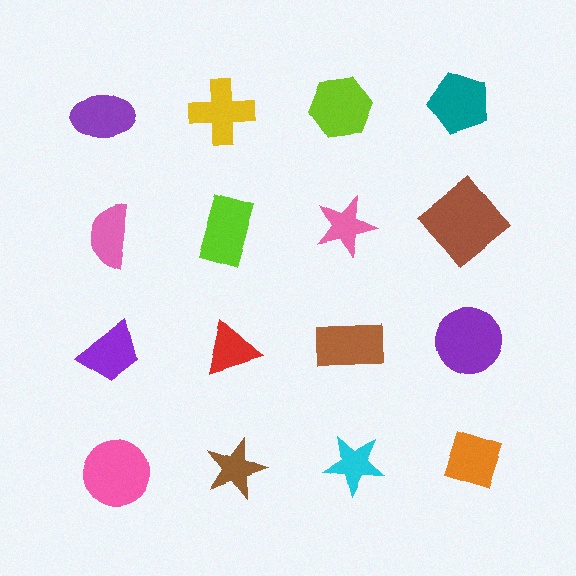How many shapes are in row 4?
4 shapes.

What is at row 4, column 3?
A cyan star.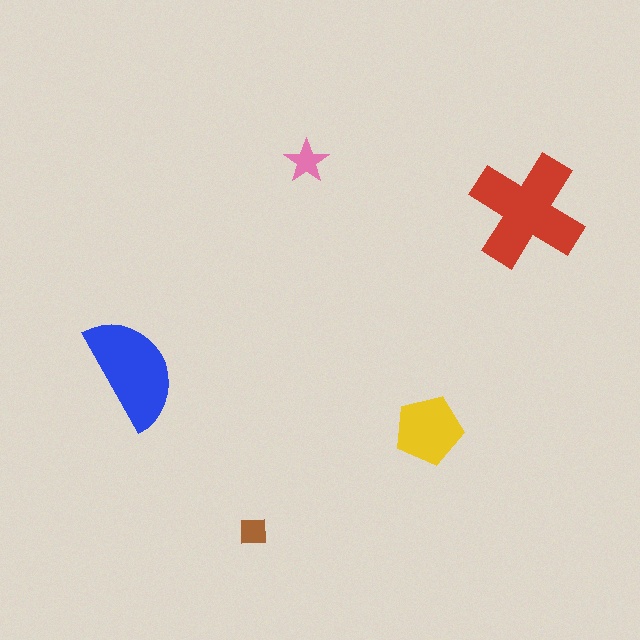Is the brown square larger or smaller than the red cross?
Smaller.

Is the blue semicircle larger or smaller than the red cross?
Smaller.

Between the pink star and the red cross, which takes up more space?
The red cross.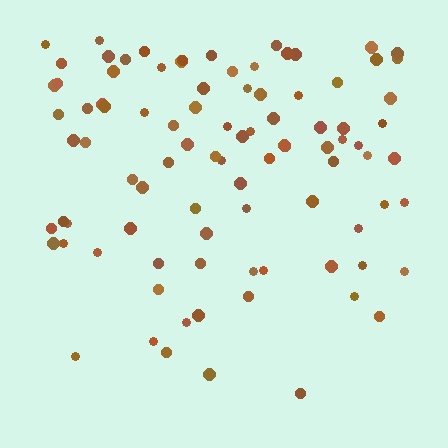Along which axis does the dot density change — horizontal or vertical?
Vertical.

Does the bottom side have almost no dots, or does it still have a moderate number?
Still a moderate number, just noticeably fewer than the top.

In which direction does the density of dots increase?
From bottom to top, with the top side densest.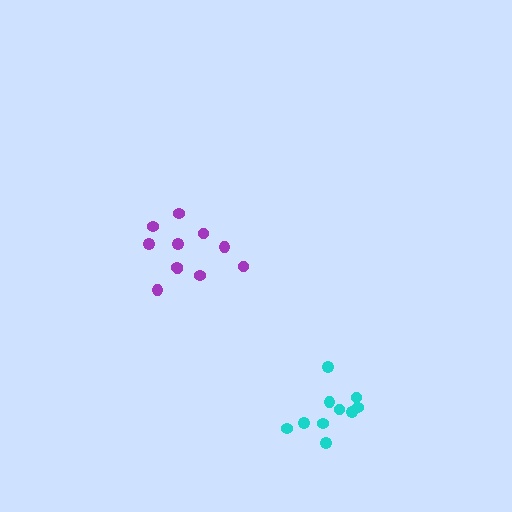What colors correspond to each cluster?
The clusters are colored: purple, cyan.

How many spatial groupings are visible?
There are 2 spatial groupings.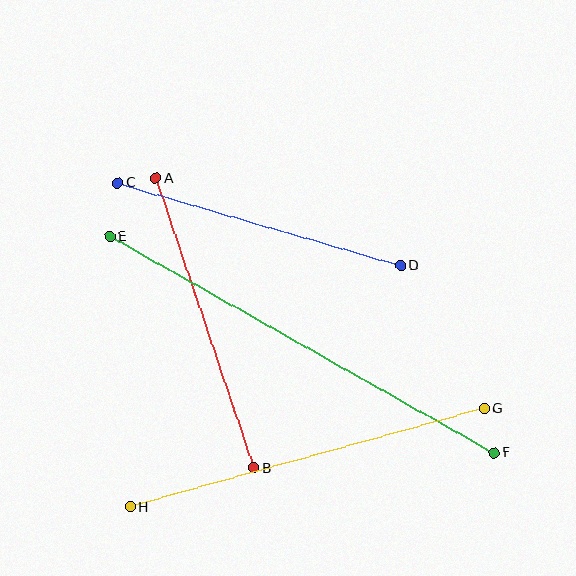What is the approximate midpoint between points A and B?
The midpoint is at approximately (205, 323) pixels.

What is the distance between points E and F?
The distance is approximately 441 pixels.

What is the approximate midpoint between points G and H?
The midpoint is at approximately (307, 458) pixels.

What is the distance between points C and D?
The distance is approximately 295 pixels.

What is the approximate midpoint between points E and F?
The midpoint is at approximately (302, 344) pixels.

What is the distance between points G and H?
The distance is approximately 368 pixels.